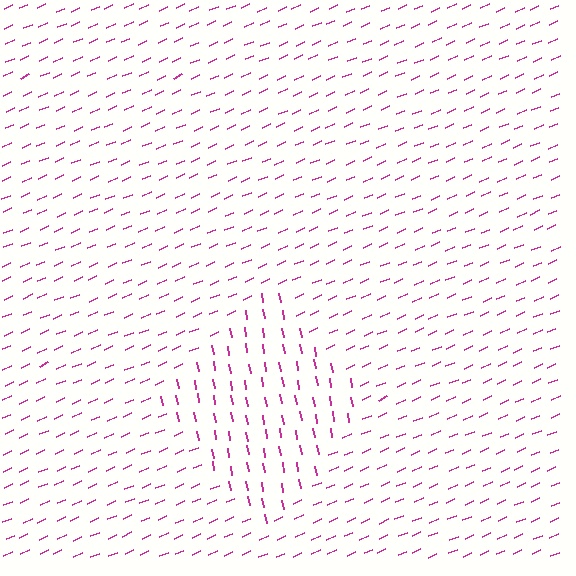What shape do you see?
I see a diamond.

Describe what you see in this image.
The image is filled with small magenta line segments. A diamond region in the image has lines oriented differently from the surrounding lines, creating a visible texture boundary.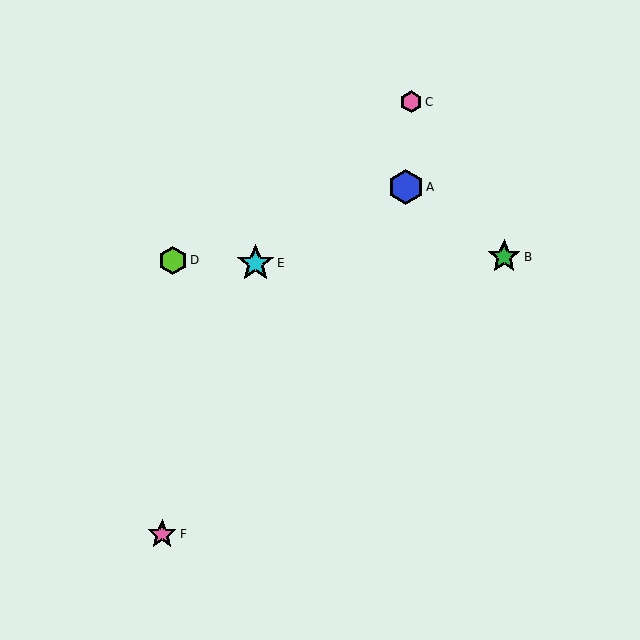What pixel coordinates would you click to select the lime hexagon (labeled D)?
Click at (173, 260) to select the lime hexagon D.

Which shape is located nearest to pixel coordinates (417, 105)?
The pink hexagon (labeled C) at (411, 102) is nearest to that location.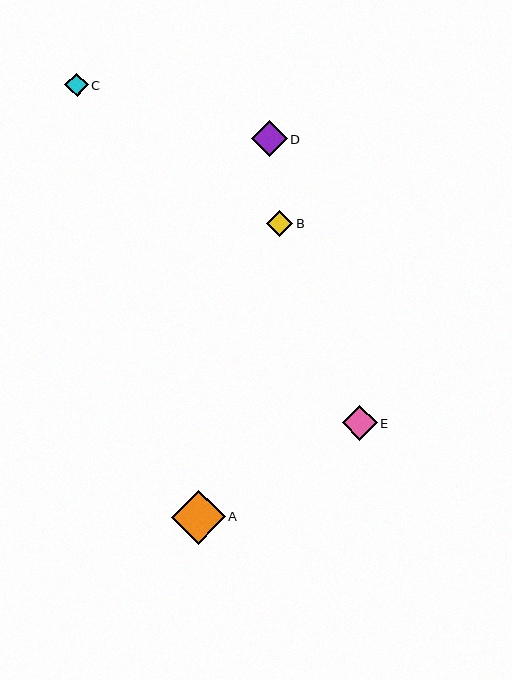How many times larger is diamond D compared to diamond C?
Diamond D is approximately 1.5 times the size of diamond C.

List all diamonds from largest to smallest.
From largest to smallest: A, D, E, B, C.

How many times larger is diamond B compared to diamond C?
Diamond B is approximately 1.1 times the size of diamond C.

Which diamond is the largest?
Diamond A is the largest with a size of approximately 54 pixels.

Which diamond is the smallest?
Diamond C is the smallest with a size of approximately 24 pixels.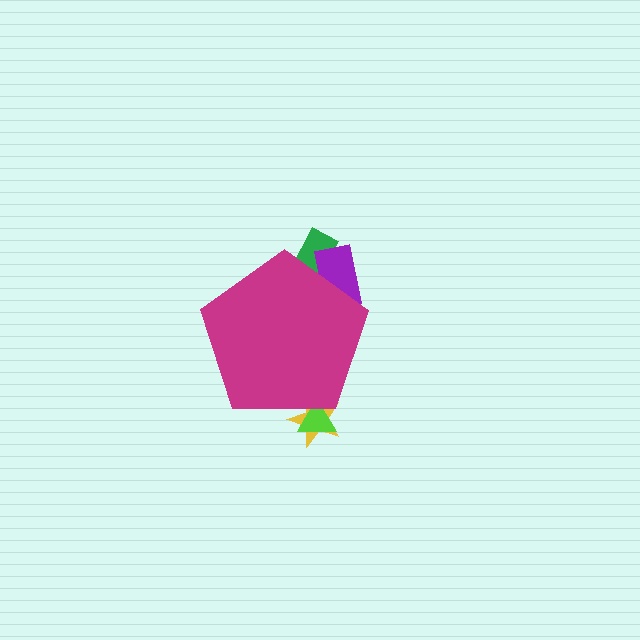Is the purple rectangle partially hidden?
Yes, the purple rectangle is partially hidden behind the magenta pentagon.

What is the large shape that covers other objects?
A magenta pentagon.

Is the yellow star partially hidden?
Yes, the yellow star is partially hidden behind the magenta pentagon.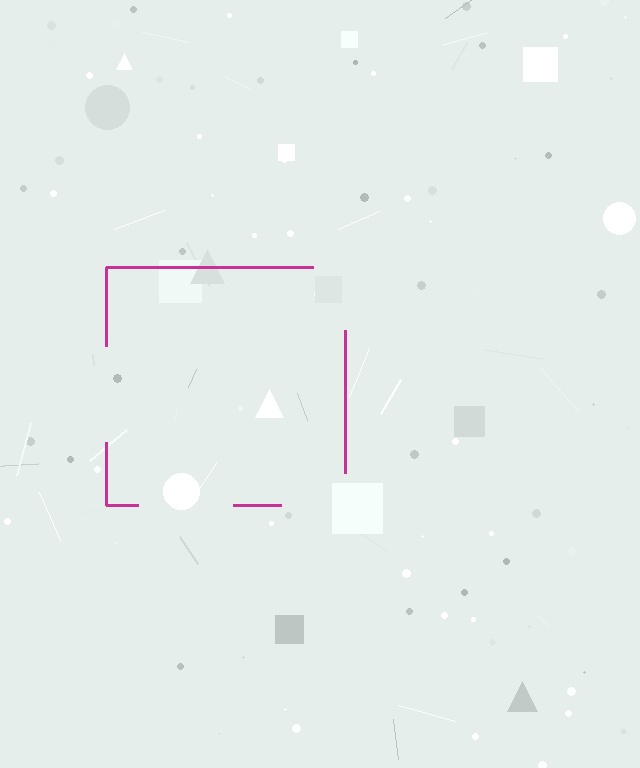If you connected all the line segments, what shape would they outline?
They would outline a square.